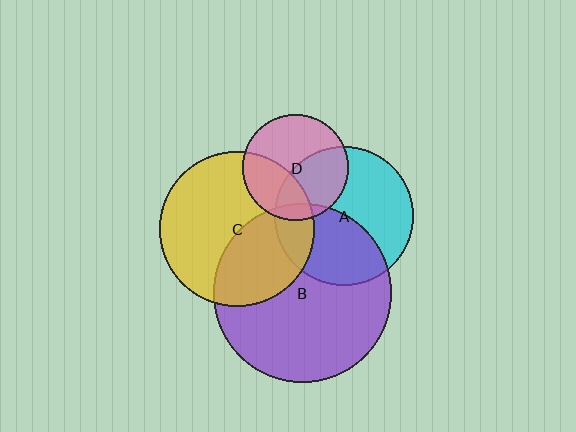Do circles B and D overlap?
Yes.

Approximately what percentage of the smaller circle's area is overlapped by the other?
Approximately 10%.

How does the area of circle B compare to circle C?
Approximately 1.3 times.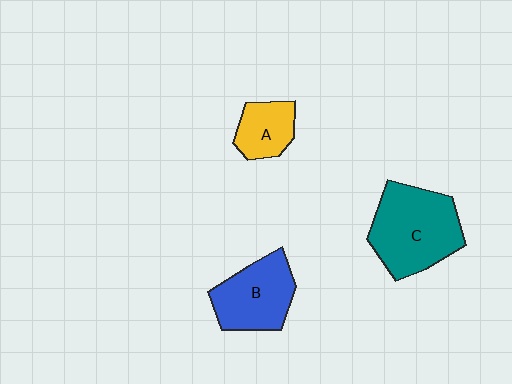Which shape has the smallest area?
Shape A (yellow).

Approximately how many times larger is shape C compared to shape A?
Approximately 2.2 times.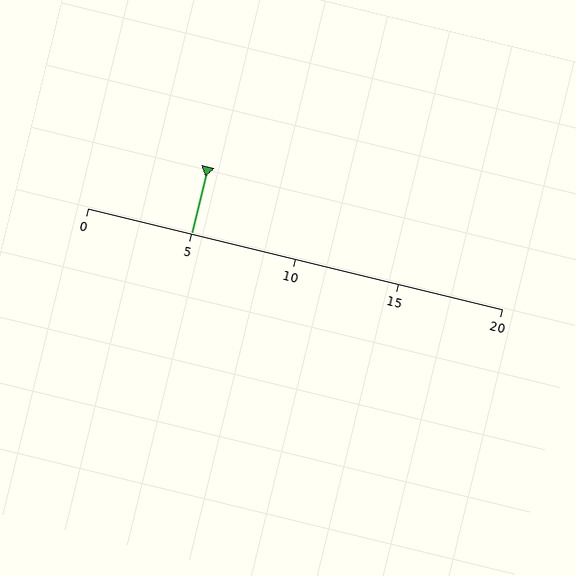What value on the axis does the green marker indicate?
The marker indicates approximately 5.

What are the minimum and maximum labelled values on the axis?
The axis runs from 0 to 20.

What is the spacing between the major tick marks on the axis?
The major ticks are spaced 5 apart.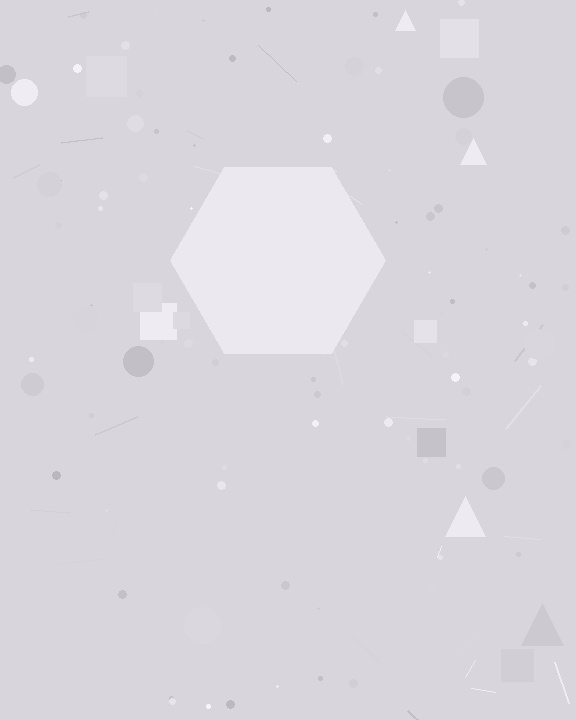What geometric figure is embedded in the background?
A hexagon is embedded in the background.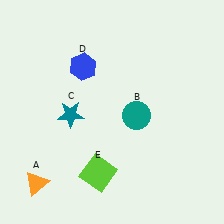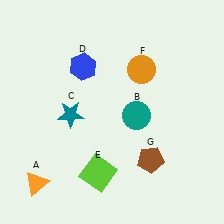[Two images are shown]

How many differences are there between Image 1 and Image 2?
There are 2 differences between the two images.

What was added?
An orange circle (F), a brown pentagon (G) were added in Image 2.